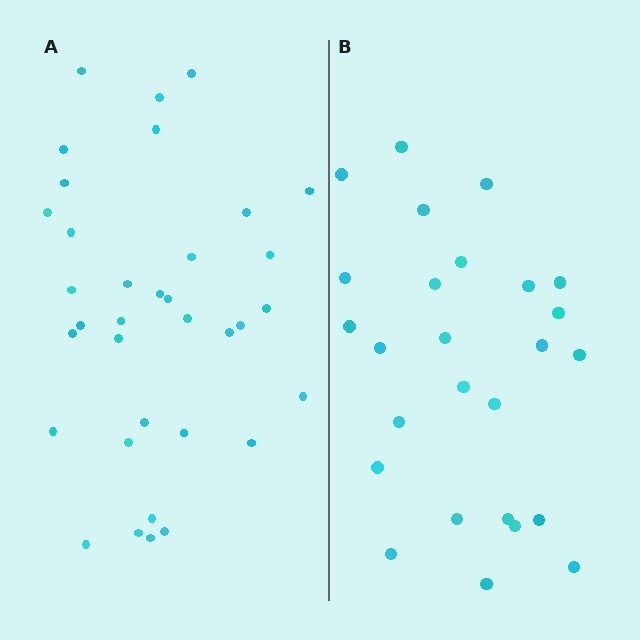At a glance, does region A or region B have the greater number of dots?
Region A (the left region) has more dots.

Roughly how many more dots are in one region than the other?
Region A has roughly 8 or so more dots than region B.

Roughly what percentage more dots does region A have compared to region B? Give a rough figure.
About 35% more.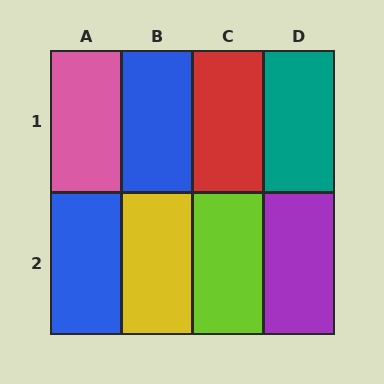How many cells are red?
1 cell is red.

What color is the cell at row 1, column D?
Teal.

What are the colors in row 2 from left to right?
Blue, yellow, lime, purple.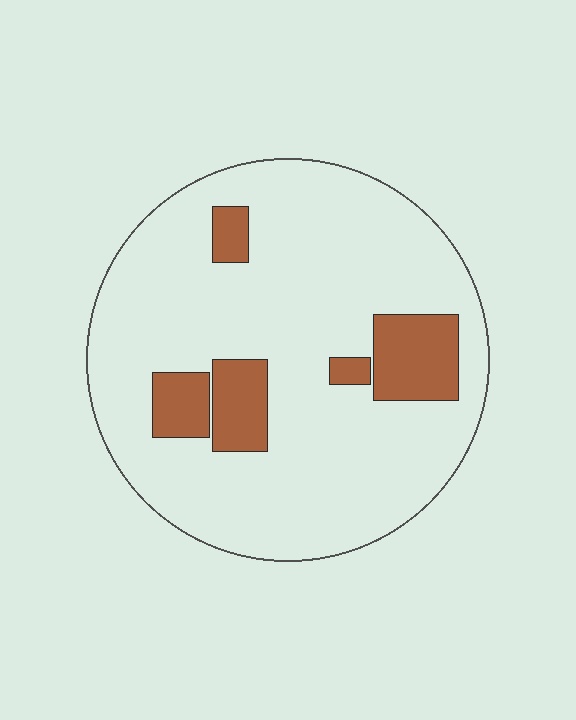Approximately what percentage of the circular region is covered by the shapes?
Approximately 15%.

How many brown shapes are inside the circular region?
5.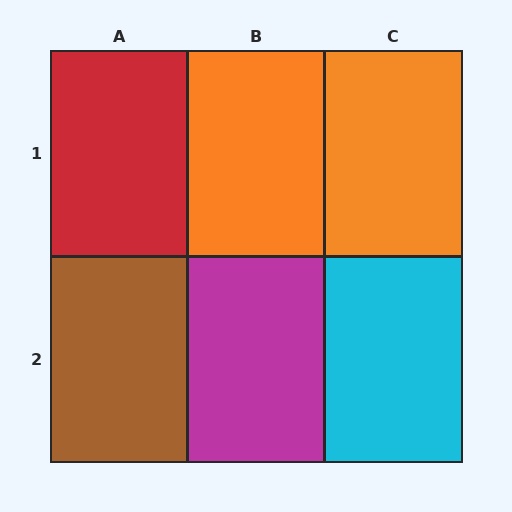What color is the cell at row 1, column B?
Orange.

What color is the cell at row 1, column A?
Red.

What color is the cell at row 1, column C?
Orange.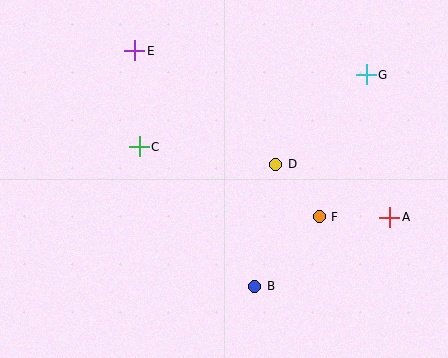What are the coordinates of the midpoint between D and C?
The midpoint between D and C is at (207, 156).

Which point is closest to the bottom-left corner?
Point C is closest to the bottom-left corner.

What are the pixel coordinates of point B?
Point B is at (255, 286).